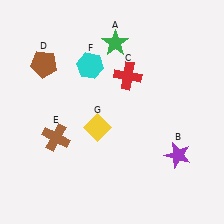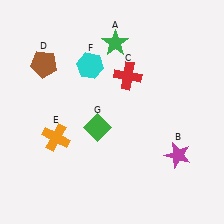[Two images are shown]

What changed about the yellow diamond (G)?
In Image 1, G is yellow. In Image 2, it changed to green.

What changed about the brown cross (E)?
In Image 1, E is brown. In Image 2, it changed to orange.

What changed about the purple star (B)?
In Image 1, B is purple. In Image 2, it changed to magenta.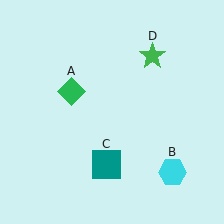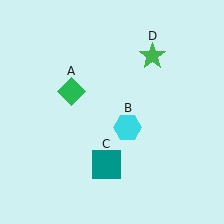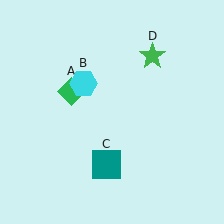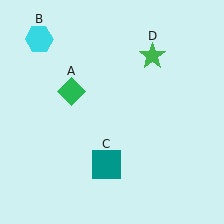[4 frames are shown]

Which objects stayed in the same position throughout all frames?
Green diamond (object A) and teal square (object C) and green star (object D) remained stationary.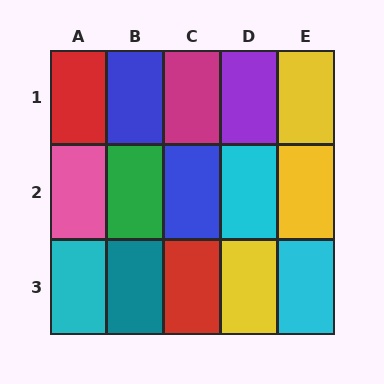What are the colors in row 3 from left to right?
Cyan, teal, red, yellow, cyan.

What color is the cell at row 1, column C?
Magenta.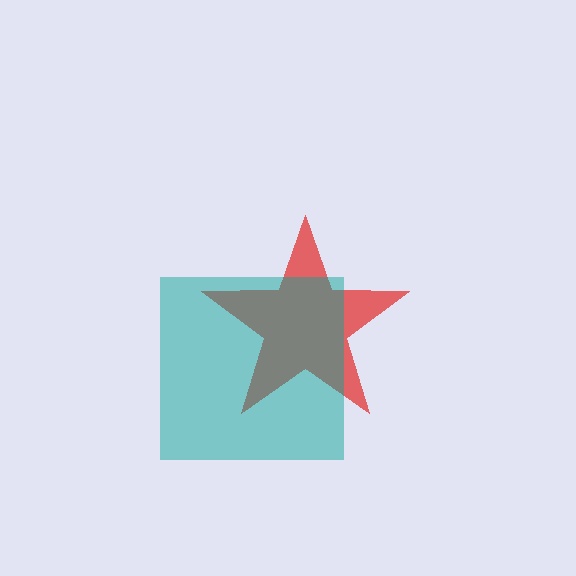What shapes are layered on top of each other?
The layered shapes are: a red star, a teal square.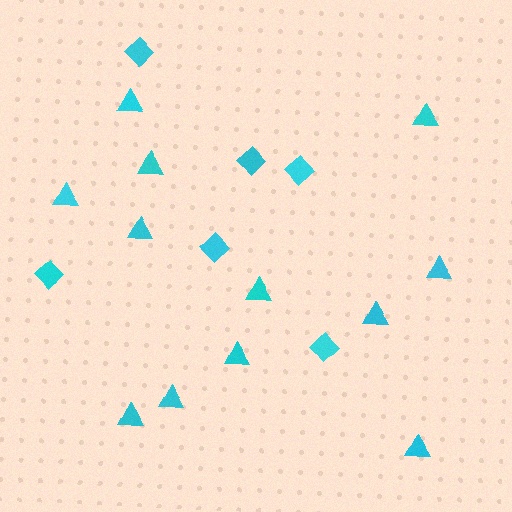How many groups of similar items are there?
There are 2 groups: one group of triangles (12) and one group of diamonds (6).